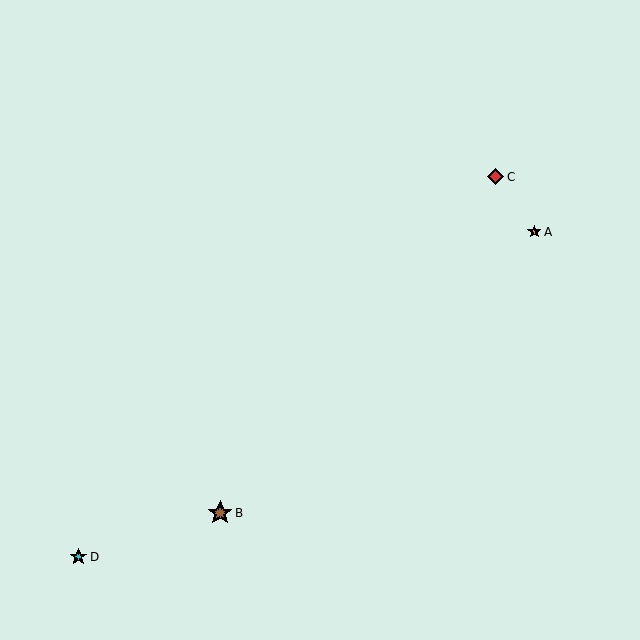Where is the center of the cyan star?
The center of the cyan star is at (78, 557).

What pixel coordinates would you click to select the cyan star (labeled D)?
Click at (78, 557) to select the cyan star D.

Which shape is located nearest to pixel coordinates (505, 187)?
The red diamond (labeled C) at (495, 177) is nearest to that location.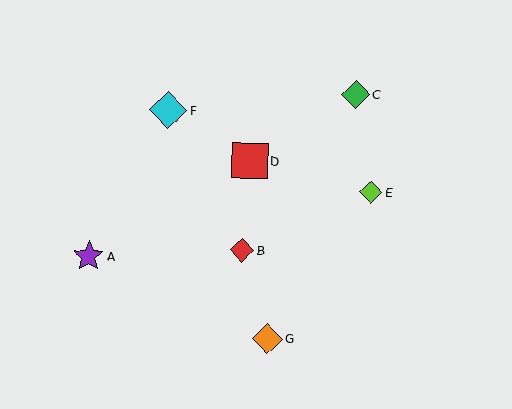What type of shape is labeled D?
Shape D is a red square.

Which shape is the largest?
The cyan diamond (labeled F) is the largest.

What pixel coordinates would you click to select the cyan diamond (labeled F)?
Click at (168, 110) to select the cyan diamond F.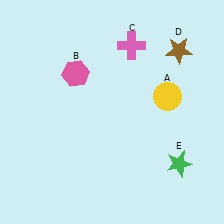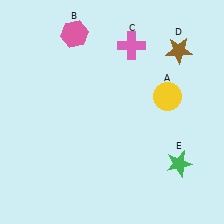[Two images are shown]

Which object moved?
The pink hexagon (B) moved up.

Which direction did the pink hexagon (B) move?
The pink hexagon (B) moved up.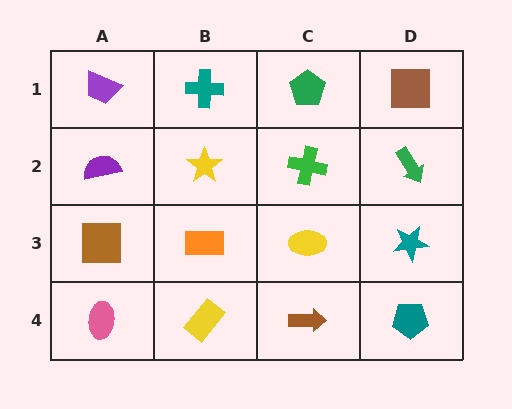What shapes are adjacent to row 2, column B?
A teal cross (row 1, column B), an orange rectangle (row 3, column B), a purple semicircle (row 2, column A), a green cross (row 2, column C).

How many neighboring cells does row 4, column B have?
3.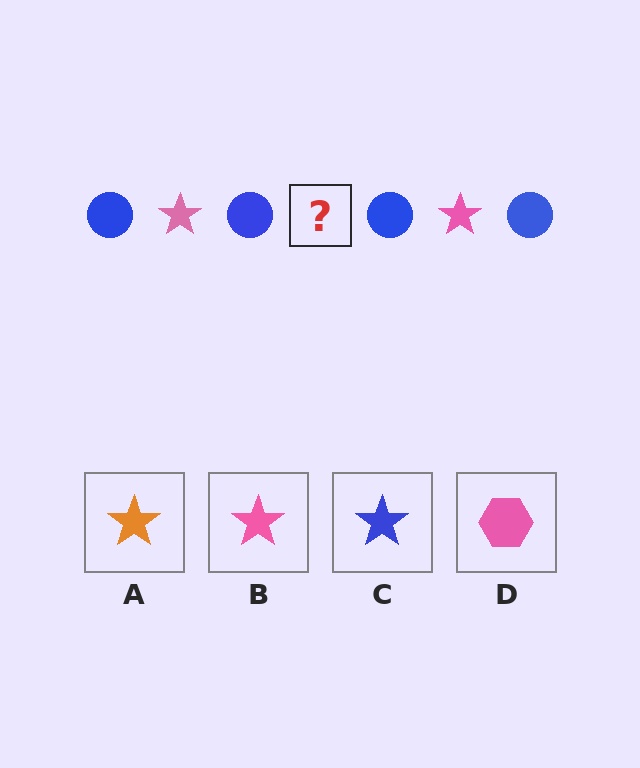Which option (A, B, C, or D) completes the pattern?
B.